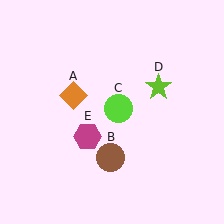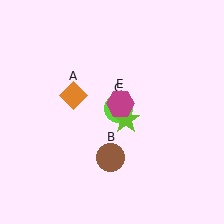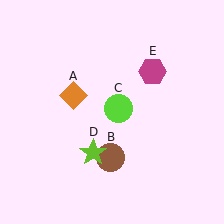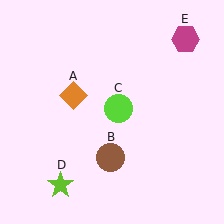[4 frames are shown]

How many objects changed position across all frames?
2 objects changed position: lime star (object D), magenta hexagon (object E).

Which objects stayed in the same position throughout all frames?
Orange diamond (object A) and brown circle (object B) and lime circle (object C) remained stationary.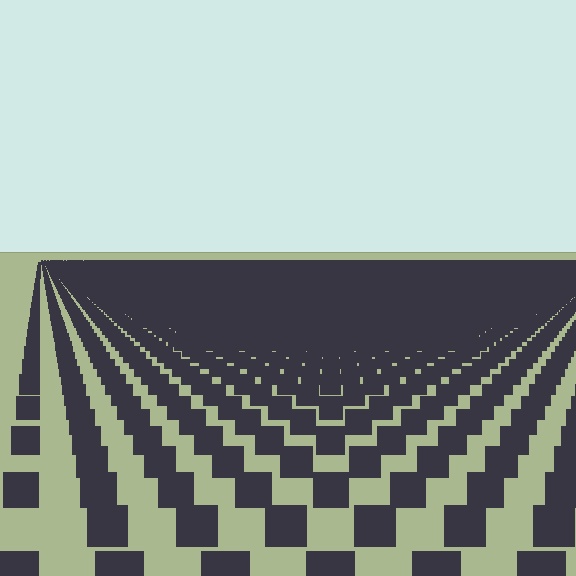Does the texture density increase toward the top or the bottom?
Density increases toward the top.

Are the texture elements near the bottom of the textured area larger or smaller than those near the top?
Larger. Near the bottom, elements are closer to the viewer and appear at a bigger on-screen size.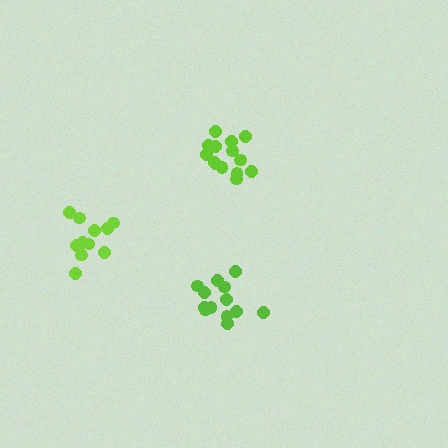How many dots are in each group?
Group 1: 11 dots, Group 2: 13 dots, Group 3: 14 dots (38 total).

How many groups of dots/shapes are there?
There are 3 groups.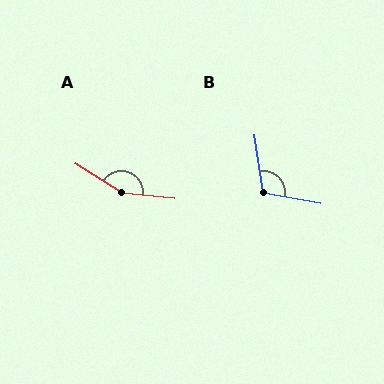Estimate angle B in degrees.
Approximately 108 degrees.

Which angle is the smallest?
B, at approximately 108 degrees.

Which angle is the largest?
A, at approximately 153 degrees.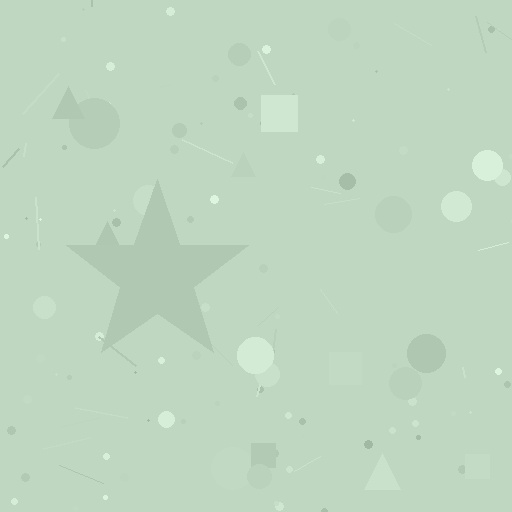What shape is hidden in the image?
A star is hidden in the image.